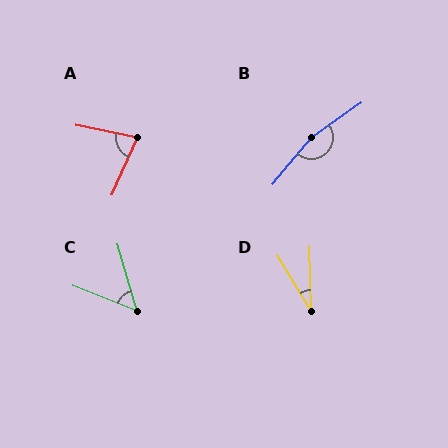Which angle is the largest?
B, at approximately 165 degrees.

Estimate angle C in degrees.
Approximately 53 degrees.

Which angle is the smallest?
D, at approximately 30 degrees.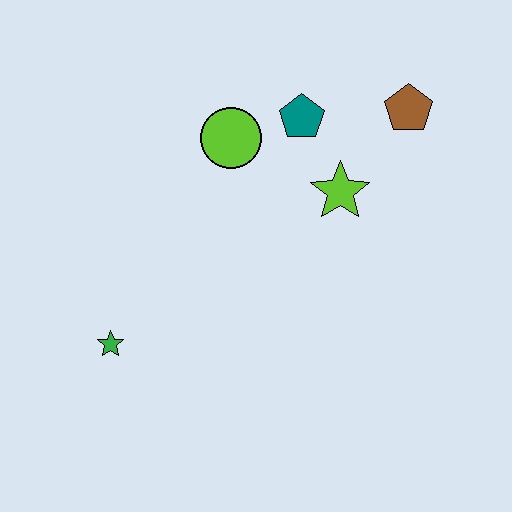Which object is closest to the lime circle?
The teal pentagon is closest to the lime circle.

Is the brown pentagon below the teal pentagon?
No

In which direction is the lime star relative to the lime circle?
The lime star is to the right of the lime circle.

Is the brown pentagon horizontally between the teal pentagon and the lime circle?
No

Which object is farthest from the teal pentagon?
The green star is farthest from the teal pentagon.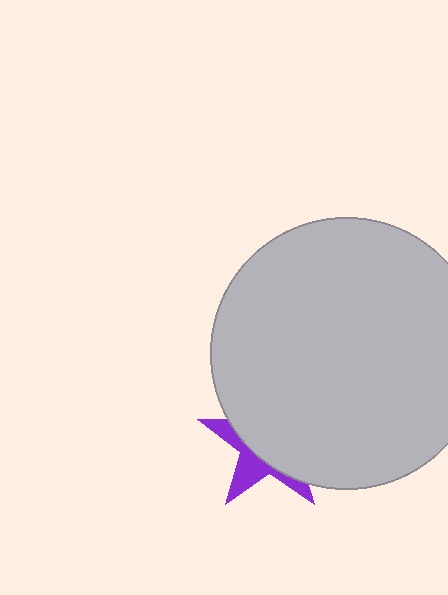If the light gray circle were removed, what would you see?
You would see the complete purple star.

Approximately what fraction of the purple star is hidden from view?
Roughly 67% of the purple star is hidden behind the light gray circle.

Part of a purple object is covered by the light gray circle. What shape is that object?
It is a star.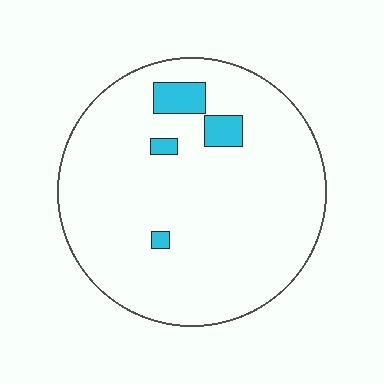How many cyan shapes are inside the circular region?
4.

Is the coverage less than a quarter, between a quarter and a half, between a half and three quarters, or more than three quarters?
Less than a quarter.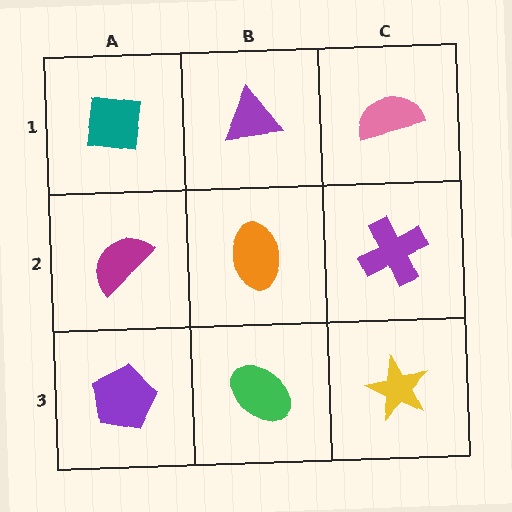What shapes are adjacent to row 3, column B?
An orange ellipse (row 2, column B), a purple pentagon (row 3, column A), a yellow star (row 3, column C).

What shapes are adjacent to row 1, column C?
A purple cross (row 2, column C), a purple triangle (row 1, column B).